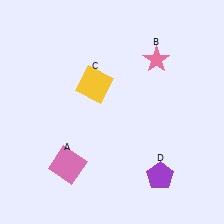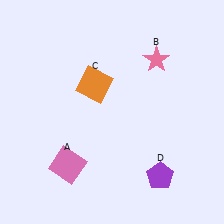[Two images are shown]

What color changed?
The square (C) changed from yellow in Image 1 to orange in Image 2.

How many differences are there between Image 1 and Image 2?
There is 1 difference between the two images.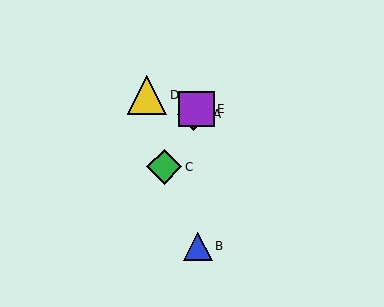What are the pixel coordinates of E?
Object E is at (196, 109).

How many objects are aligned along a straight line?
3 objects (A, C, E) are aligned along a straight line.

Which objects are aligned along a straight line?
Objects A, C, E are aligned along a straight line.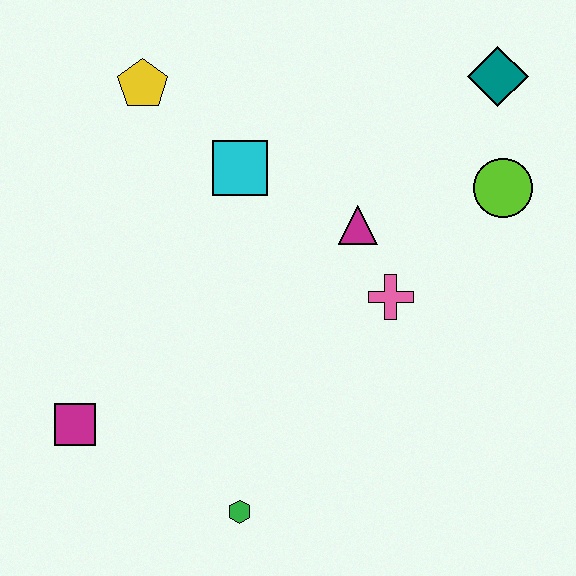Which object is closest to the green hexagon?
The magenta square is closest to the green hexagon.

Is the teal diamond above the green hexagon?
Yes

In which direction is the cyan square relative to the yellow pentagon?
The cyan square is to the right of the yellow pentagon.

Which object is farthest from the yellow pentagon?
The green hexagon is farthest from the yellow pentagon.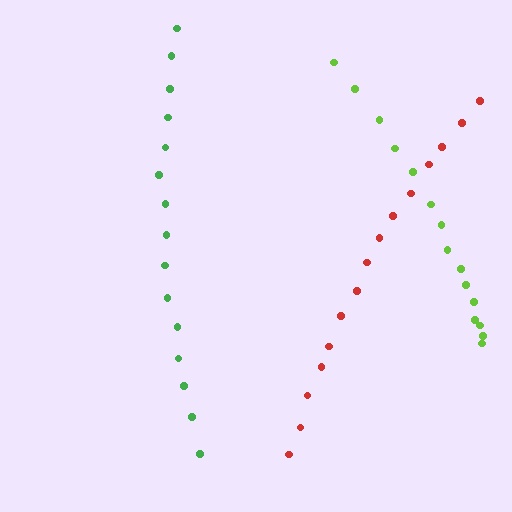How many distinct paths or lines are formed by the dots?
There are 3 distinct paths.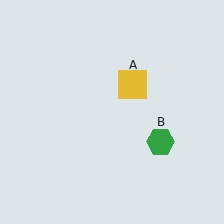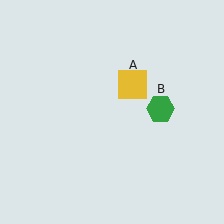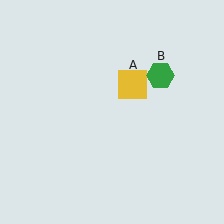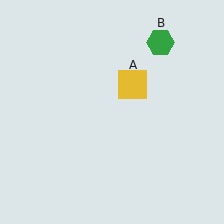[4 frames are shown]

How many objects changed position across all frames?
1 object changed position: green hexagon (object B).